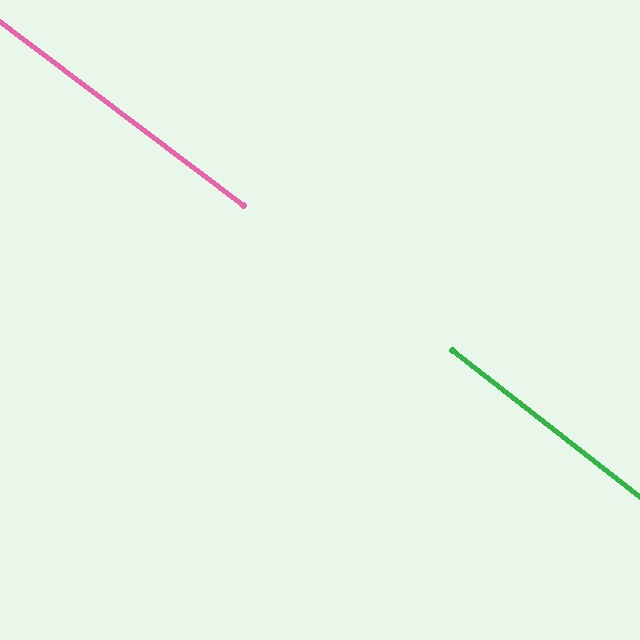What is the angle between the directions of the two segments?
Approximately 1 degree.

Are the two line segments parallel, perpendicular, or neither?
Parallel — their directions differ by only 1.2°.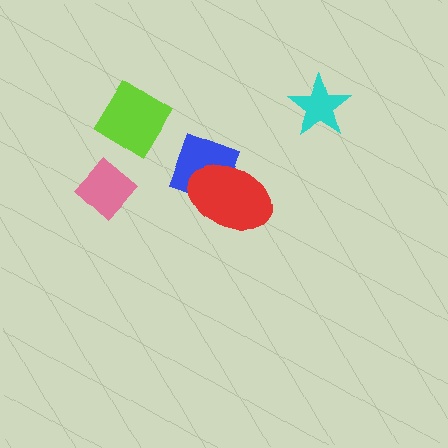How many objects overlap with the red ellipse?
1 object overlaps with the red ellipse.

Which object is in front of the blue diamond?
The red ellipse is in front of the blue diamond.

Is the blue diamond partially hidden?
Yes, it is partially covered by another shape.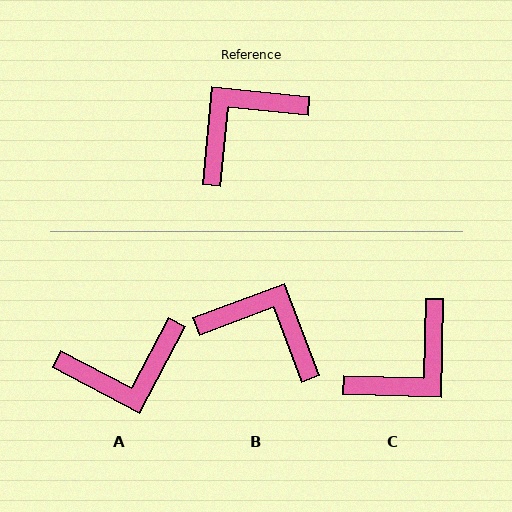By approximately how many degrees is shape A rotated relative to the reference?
Approximately 158 degrees counter-clockwise.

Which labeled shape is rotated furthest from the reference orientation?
C, about 176 degrees away.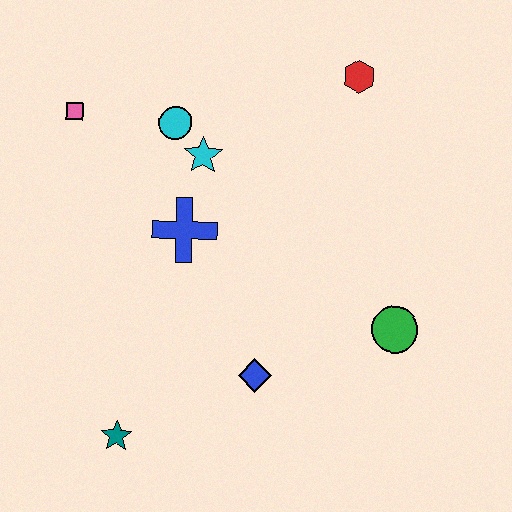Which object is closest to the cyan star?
The cyan circle is closest to the cyan star.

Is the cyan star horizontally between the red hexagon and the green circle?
No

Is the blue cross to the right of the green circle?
No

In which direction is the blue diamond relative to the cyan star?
The blue diamond is below the cyan star.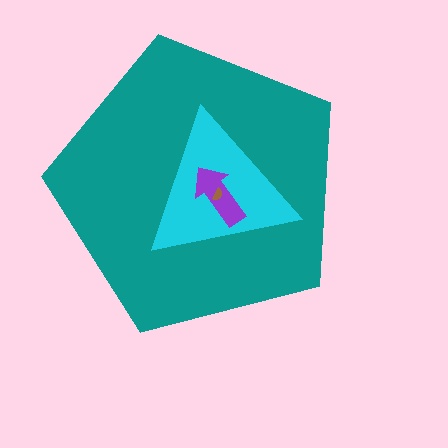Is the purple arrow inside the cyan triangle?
Yes.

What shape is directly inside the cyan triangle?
The purple arrow.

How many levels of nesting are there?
4.